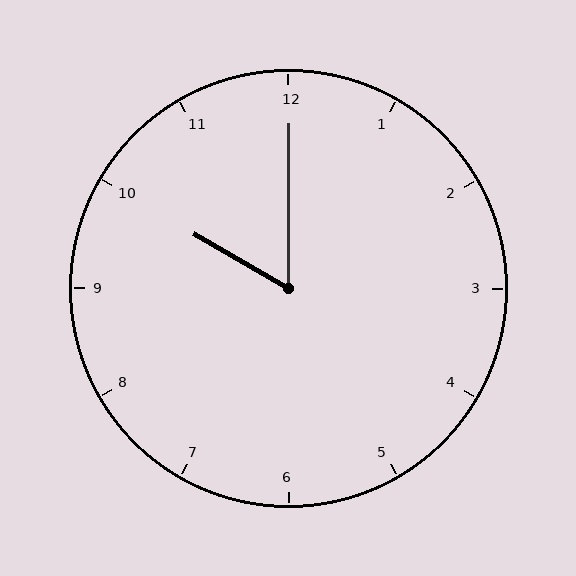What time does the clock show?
10:00.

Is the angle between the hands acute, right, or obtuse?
It is acute.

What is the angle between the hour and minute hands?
Approximately 60 degrees.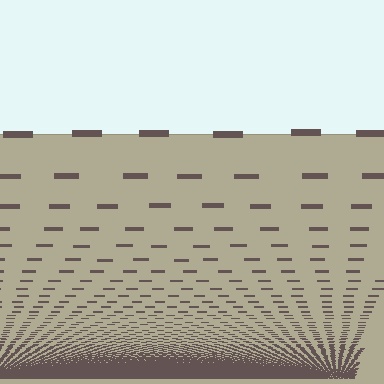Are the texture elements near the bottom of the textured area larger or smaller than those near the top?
Smaller. The gradient is inverted — elements near the bottom are smaller and denser.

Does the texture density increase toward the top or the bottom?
Density increases toward the bottom.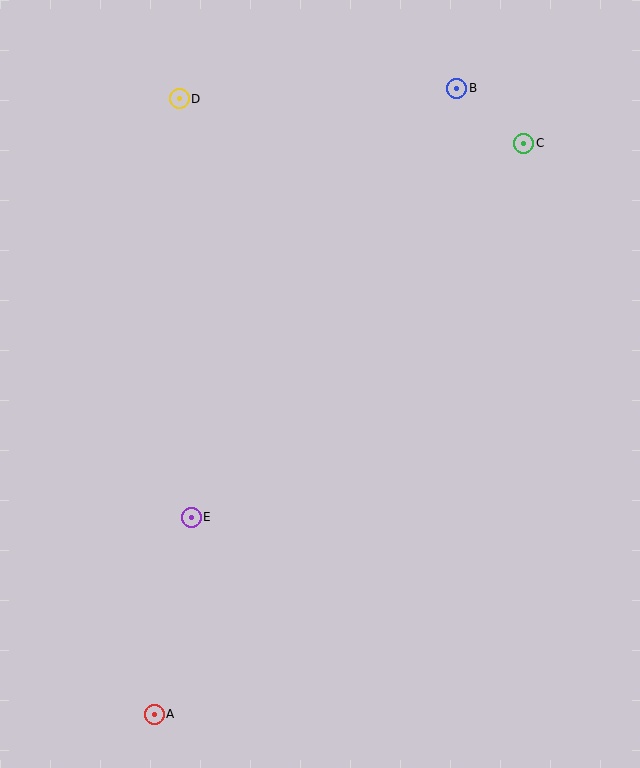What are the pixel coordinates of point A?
Point A is at (154, 715).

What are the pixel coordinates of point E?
Point E is at (191, 517).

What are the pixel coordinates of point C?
Point C is at (524, 143).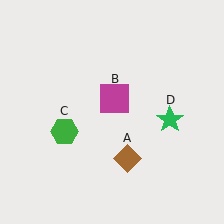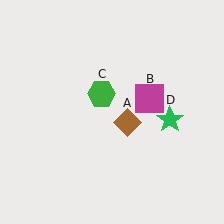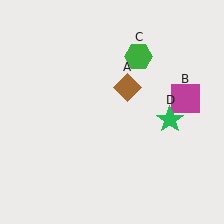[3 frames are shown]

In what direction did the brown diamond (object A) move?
The brown diamond (object A) moved up.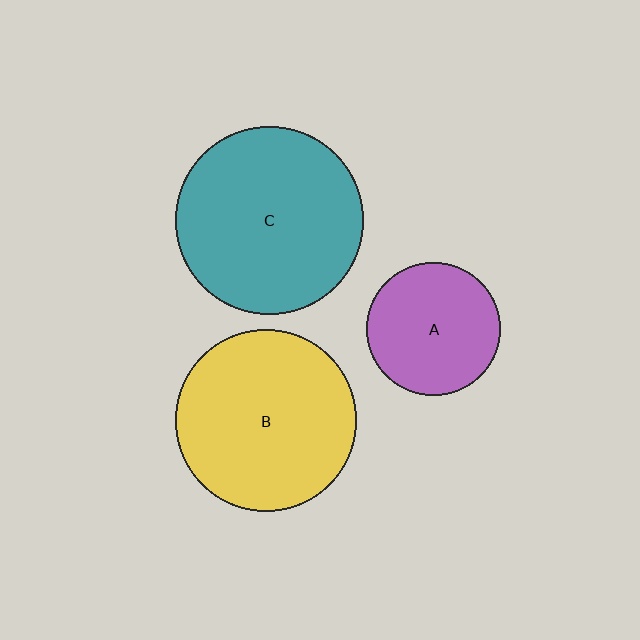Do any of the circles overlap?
No, none of the circles overlap.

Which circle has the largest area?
Circle C (teal).